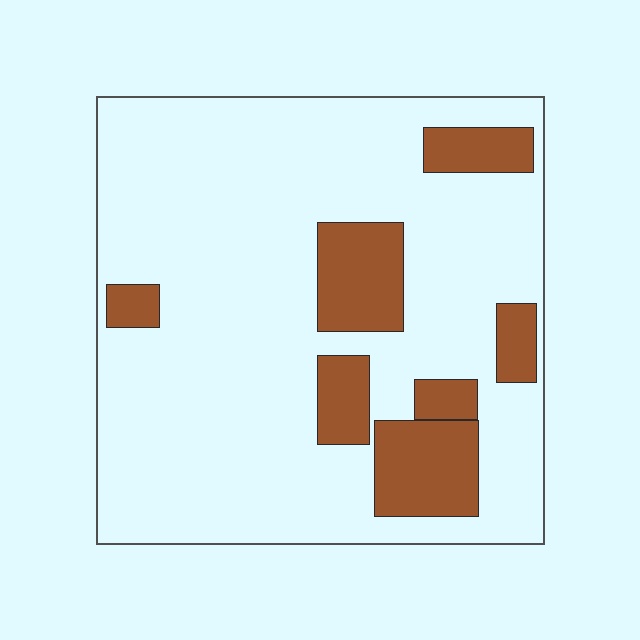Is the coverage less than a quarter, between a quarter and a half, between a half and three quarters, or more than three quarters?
Less than a quarter.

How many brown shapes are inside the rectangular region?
7.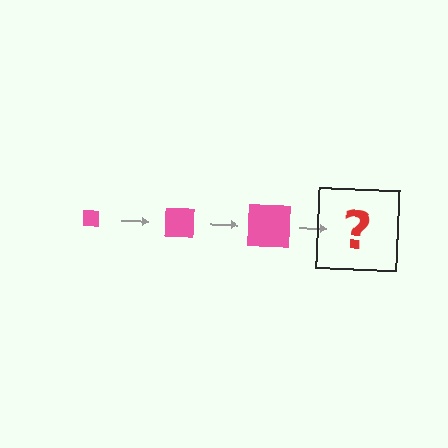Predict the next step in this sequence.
The next step is a pink square, larger than the previous one.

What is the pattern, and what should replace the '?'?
The pattern is that the square gets progressively larger each step. The '?' should be a pink square, larger than the previous one.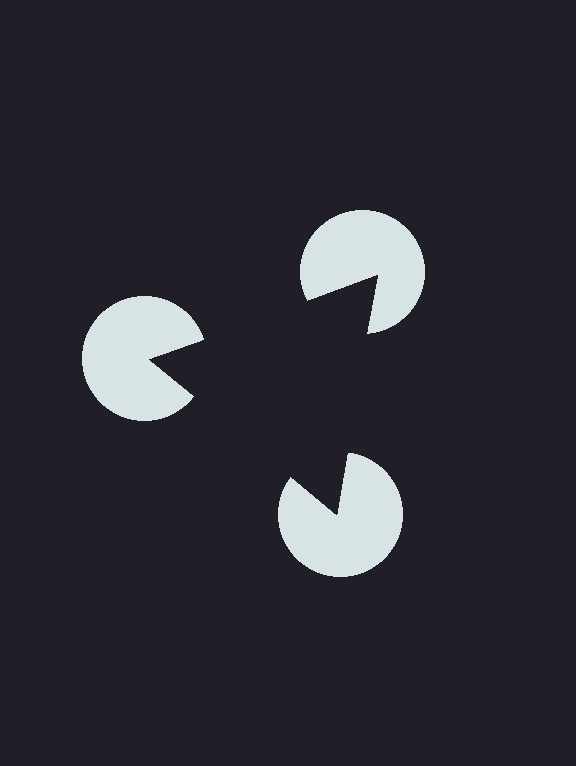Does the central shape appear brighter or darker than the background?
It typically appears slightly darker than the background, even though no actual brightness change is drawn.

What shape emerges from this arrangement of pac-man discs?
An illusory triangle — its edges are inferred from the aligned wedge cuts in the pac-man discs, not physically drawn.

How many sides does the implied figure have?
3 sides.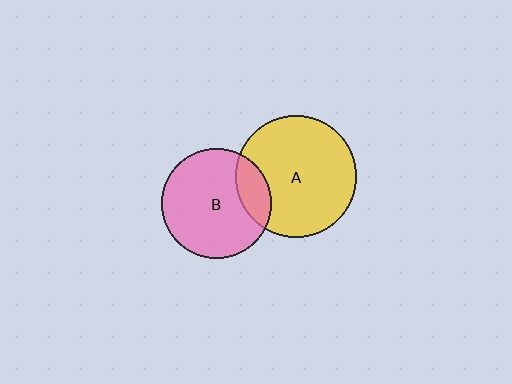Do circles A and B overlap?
Yes.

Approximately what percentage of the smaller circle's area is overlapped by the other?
Approximately 20%.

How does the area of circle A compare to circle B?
Approximately 1.2 times.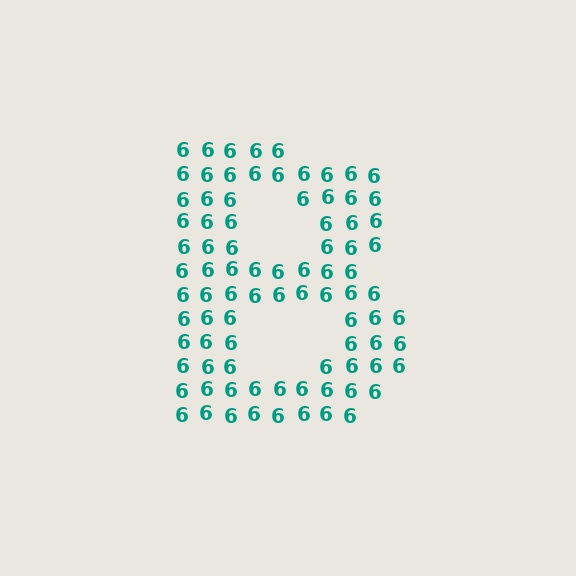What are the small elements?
The small elements are digit 6's.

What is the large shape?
The large shape is the letter B.